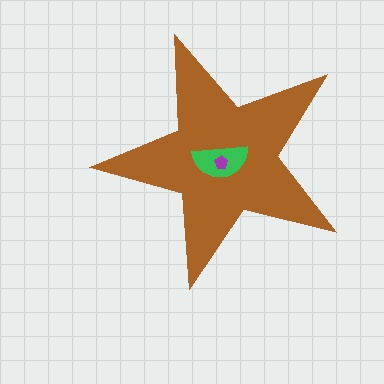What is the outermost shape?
The brown star.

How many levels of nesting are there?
3.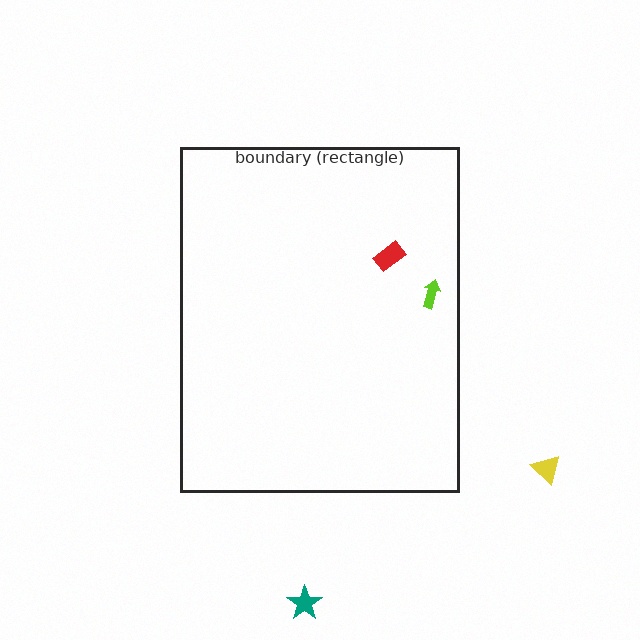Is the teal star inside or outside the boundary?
Outside.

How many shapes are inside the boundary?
2 inside, 2 outside.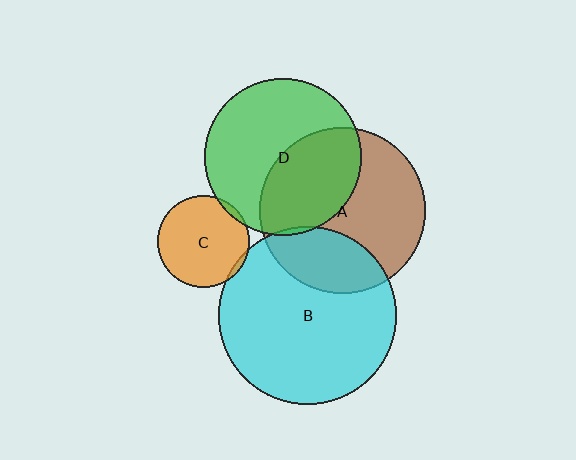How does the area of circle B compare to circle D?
Approximately 1.3 times.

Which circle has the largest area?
Circle B (cyan).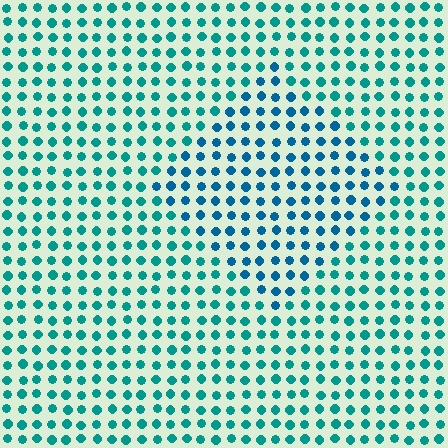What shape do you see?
I see a diamond.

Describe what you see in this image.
The image is filled with small teal elements in a uniform arrangement. A diamond-shaped region is visible where the elements are tinted to a slightly different hue, forming a subtle color boundary.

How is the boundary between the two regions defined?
The boundary is defined purely by a slight shift in hue (about 26 degrees). Spacing, size, and orientation are identical on both sides.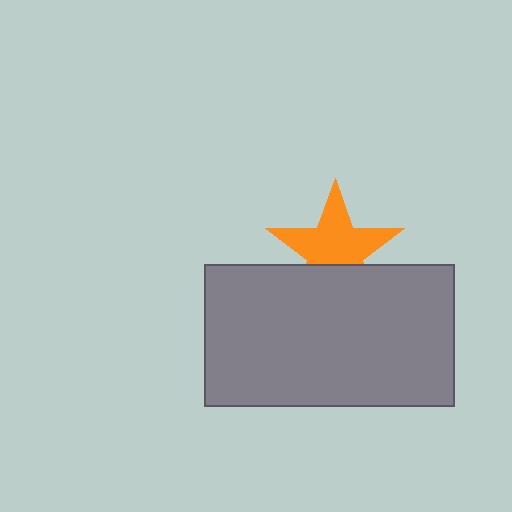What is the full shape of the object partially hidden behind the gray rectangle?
The partially hidden object is an orange star.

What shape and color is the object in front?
The object in front is a gray rectangle.